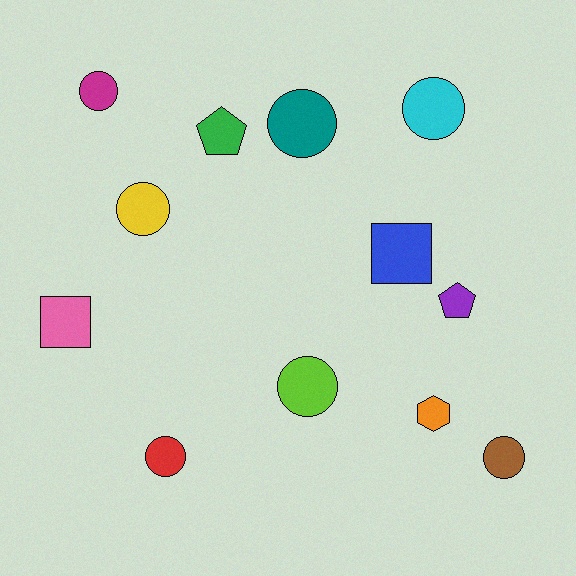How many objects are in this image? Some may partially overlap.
There are 12 objects.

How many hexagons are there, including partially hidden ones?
There is 1 hexagon.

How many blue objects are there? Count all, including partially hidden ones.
There is 1 blue object.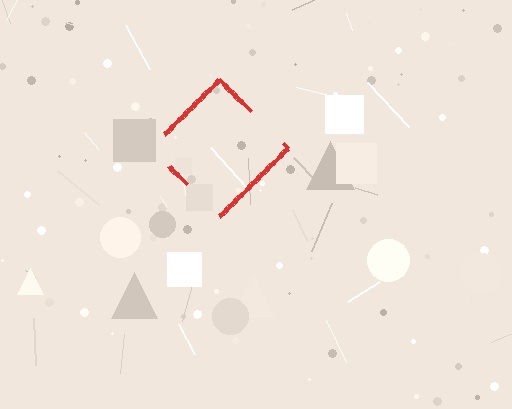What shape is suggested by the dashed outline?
The dashed outline suggests a diamond.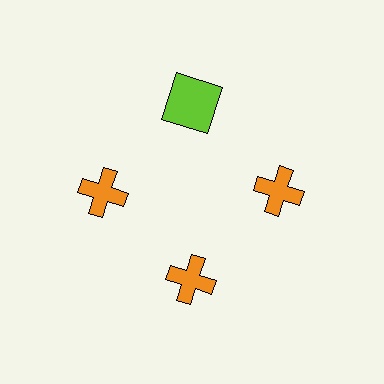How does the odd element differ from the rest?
It differs in both color (lime instead of orange) and shape (square instead of cross).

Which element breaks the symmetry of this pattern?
The lime square at roughly the 12 o'clock position breaks the symmetry. All other shapes are orange crosses.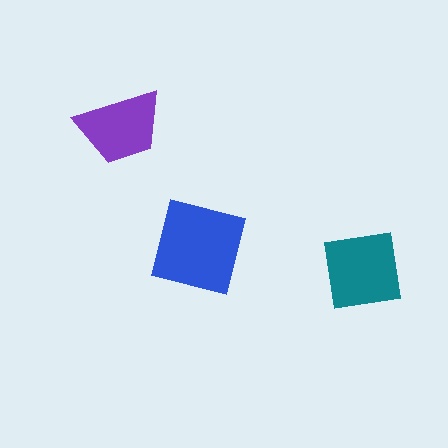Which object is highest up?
The purple trapezoid is topmost.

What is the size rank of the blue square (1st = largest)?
1st.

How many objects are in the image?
There are 3 objects in the image.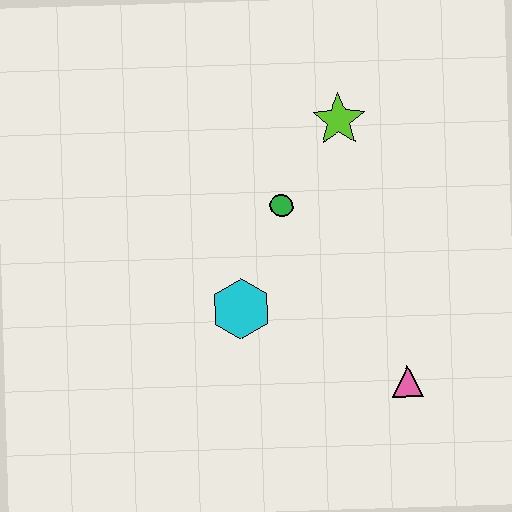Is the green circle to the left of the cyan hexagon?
No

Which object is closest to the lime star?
The green circle is closest to the lime star.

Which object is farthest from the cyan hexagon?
The lime star is farthest from the cyan hexagon.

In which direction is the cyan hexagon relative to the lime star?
The cyan hexagon is below the lime star.